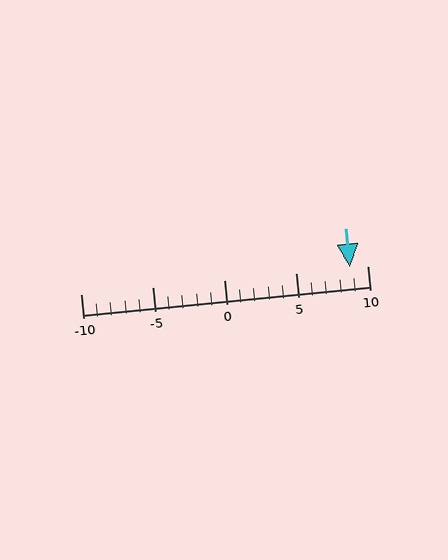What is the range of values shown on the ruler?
The ruler shows values from -10 to 10.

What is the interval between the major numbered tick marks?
The major tick marks are spaced 5 units apart.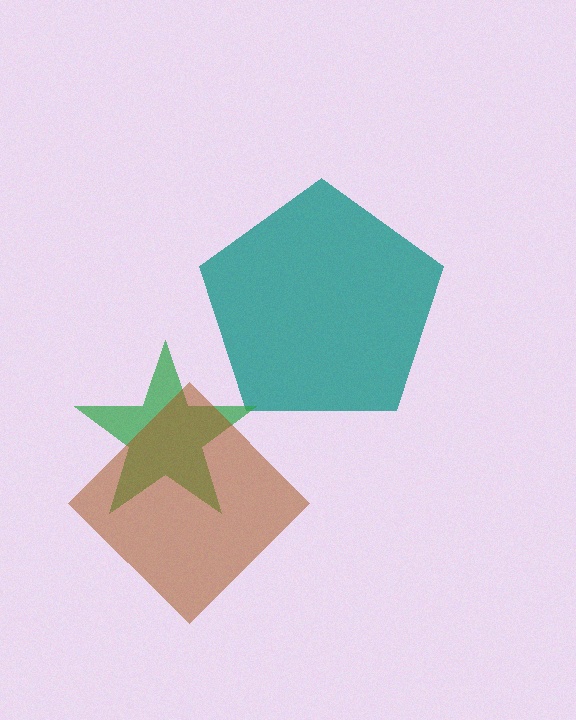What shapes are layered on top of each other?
The layered shapes are: a teal pentagon, a green star, a brown diamond.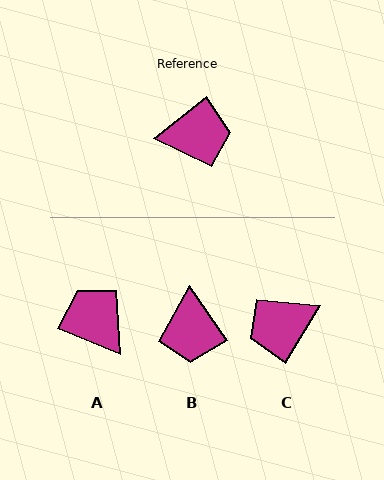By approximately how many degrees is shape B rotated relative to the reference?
Approximately 93 degrees clockwise.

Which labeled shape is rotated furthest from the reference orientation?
C, about 159 degrees away.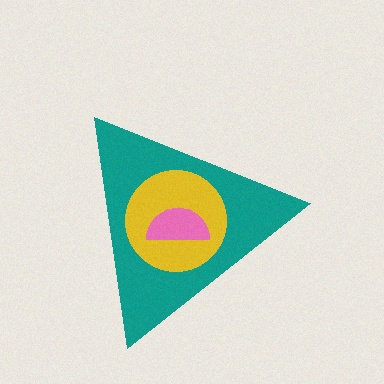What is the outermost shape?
The teal triangle.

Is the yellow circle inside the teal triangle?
Yes.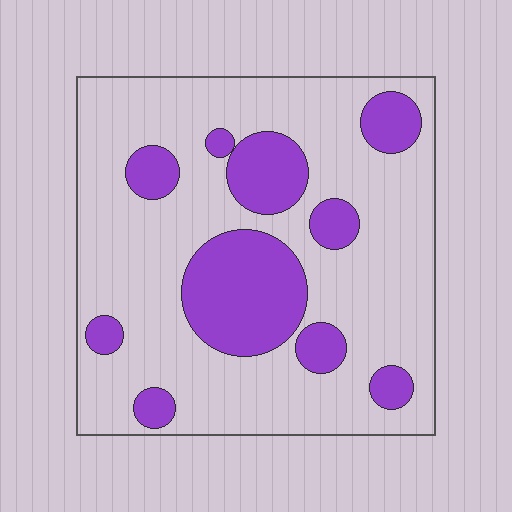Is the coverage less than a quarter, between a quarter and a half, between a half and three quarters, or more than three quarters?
Between a quarter and a half.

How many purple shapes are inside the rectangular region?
10.